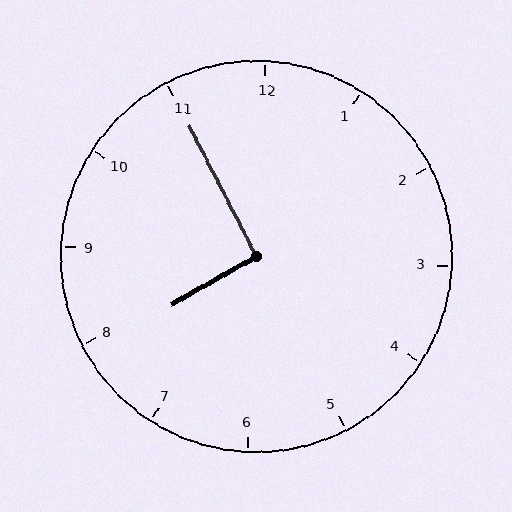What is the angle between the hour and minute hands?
Approximately 92 degrees.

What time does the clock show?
7:55.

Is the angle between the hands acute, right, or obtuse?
It is right.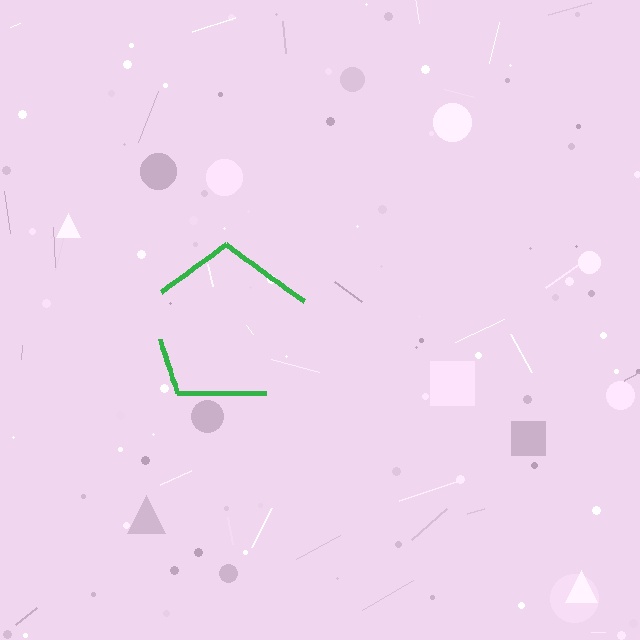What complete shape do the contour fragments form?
The contour fragments form a pentagon.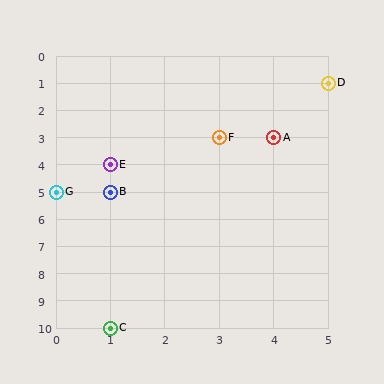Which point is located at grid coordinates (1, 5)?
Point B is at (1, 5).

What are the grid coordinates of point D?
Point D is at grid coordinates (5, 1).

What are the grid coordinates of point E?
Point E is at grid coordinates (1, 4).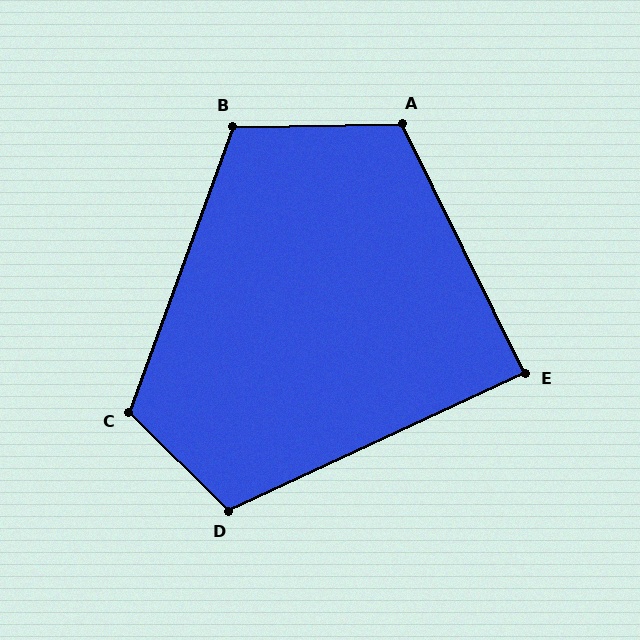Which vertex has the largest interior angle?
A, at approximately 116 degrees.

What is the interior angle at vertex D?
Approximately 110 degrees (obtuse).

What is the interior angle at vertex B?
Approximately 111 degrees (obtuse).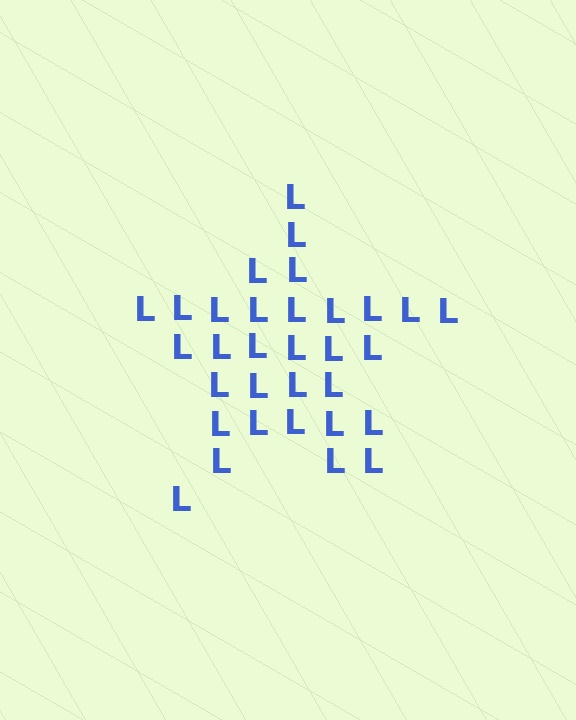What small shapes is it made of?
It is made of small letter L's.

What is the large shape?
The large shape is a star.